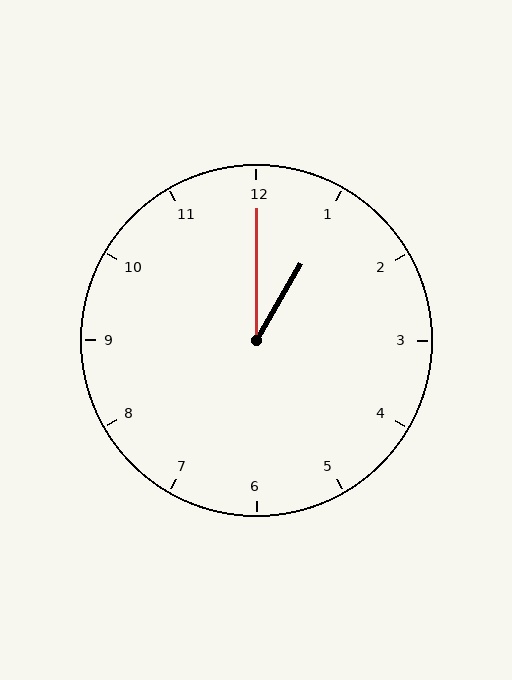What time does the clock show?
1:00.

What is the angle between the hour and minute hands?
Approximately 30 degrees.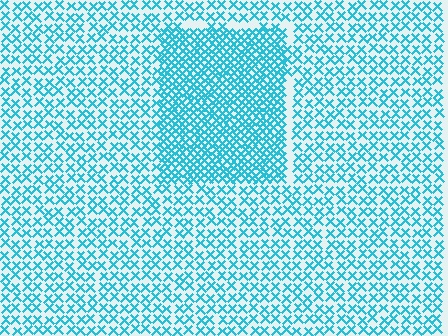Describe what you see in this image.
The image contains small cyan elements arranged at two different densities. A rectangle-shaped region is visible where the elements are more densely packed than the surrounding area.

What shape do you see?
I see a rectangle.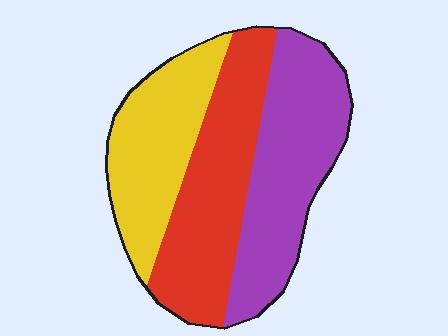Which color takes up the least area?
Yellow, at roughly 30%.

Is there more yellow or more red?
Red.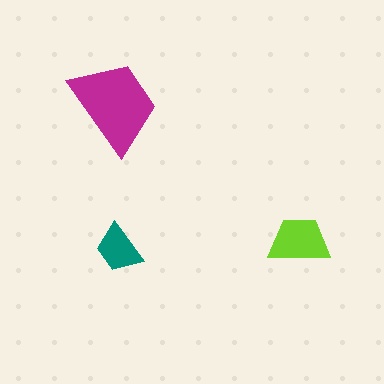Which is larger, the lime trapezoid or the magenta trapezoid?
The magenta one.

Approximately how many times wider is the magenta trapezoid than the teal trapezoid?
About 2 times wider.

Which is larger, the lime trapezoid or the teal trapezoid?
The lime one.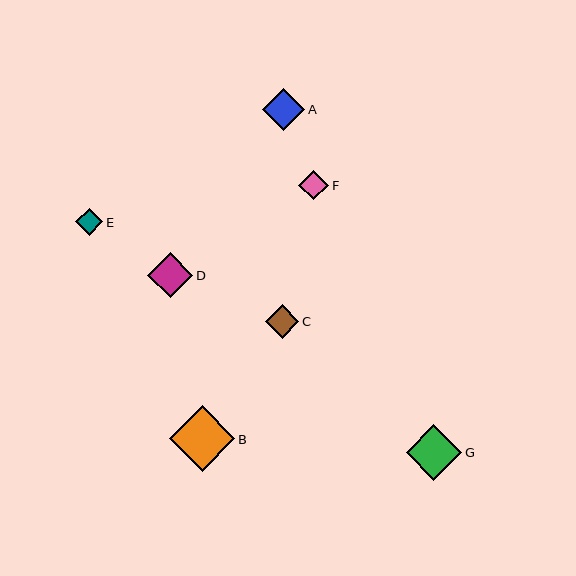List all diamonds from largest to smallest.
From largest to smallest: B, G, D, A, C, F, E.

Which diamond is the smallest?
Diamond E is the smallest with a size of approximately 27 pixels.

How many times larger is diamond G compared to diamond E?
Diamond G is approximately 2.1 times the size of diamond E.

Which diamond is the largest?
Diamond B is the largest with a size of approximately 65 pixels.